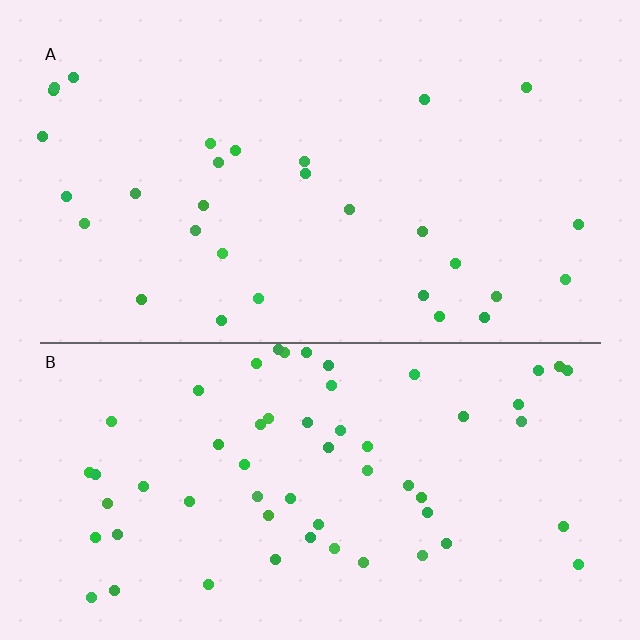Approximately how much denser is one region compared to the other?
Approximately 2.0× — region B over region A.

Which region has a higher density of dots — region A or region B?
B (the bottom).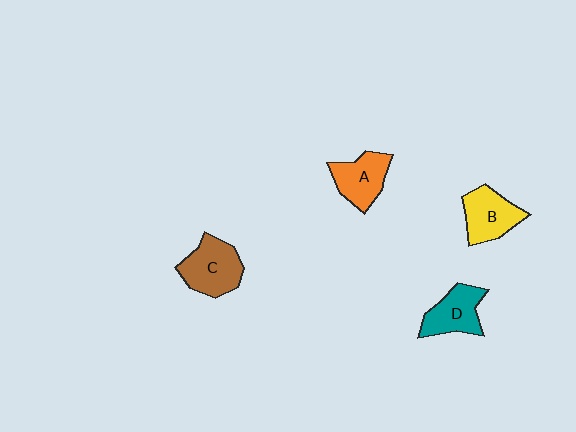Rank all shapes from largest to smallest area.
From largest to smallest: C (brown), B (yellow), A (orange), D (teal).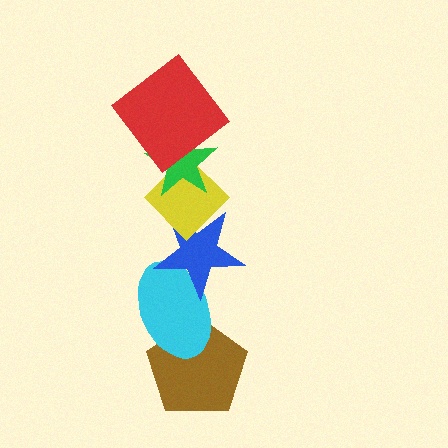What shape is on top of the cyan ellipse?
The blue star is on top of the cyan ellipse.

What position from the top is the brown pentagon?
The brown pentagon is 6th from the top.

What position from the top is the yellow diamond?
The yellow diamond is 3rd from the top.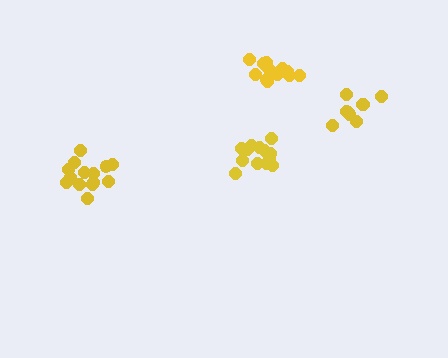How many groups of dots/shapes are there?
There are 4 groups.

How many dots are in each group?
Group 1: 14 dots, Group 2: 13 dots, Group 3: 14 dots, Group 4: 9 dots (50 total).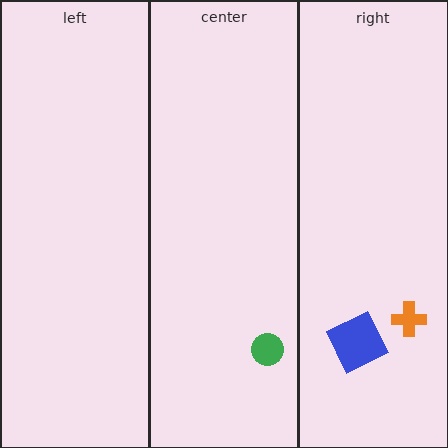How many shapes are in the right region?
2.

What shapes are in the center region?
The green circle.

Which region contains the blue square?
The right region.